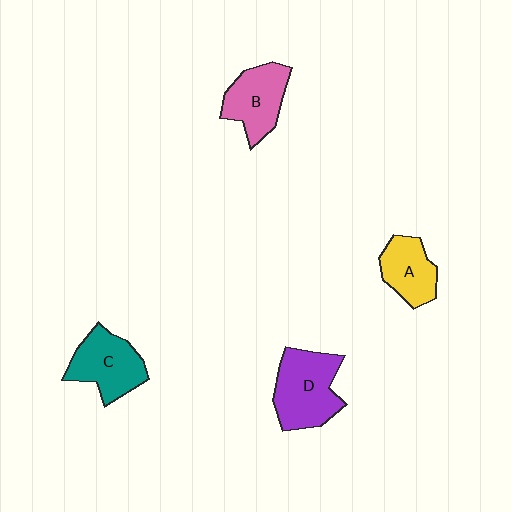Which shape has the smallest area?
Shape A (yellow).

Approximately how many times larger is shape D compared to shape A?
Approximately 1.5 times.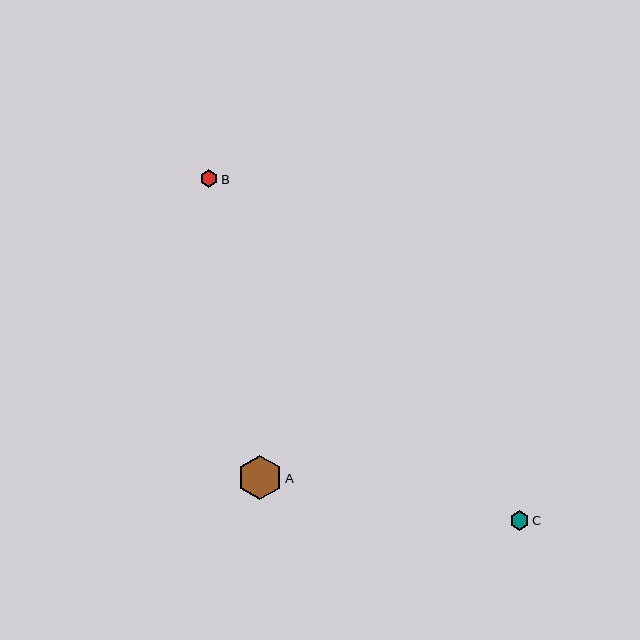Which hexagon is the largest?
Hexagon A is the largest with a size of approximately 45 pixels.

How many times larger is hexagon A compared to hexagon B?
Hexagon A is approximately 2.6 times the size of hexagon B.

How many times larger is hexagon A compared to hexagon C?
Hexagon A is approximately 2.3 times the size of hexagon C.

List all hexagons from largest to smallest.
From largest to smallest: A, C, B.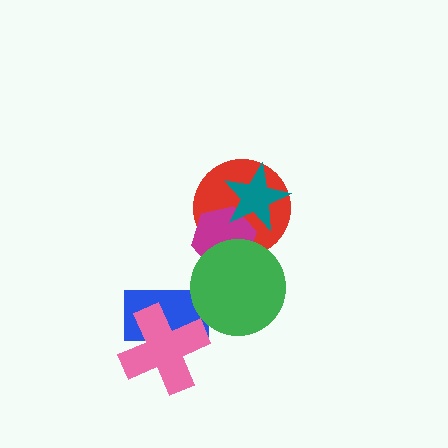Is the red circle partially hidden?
Yes, it is partially covered by another shape.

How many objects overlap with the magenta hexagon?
3 objects overlap with the magenta hexagon.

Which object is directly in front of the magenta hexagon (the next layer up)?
The teal star is directly in front of the magenta hexagon.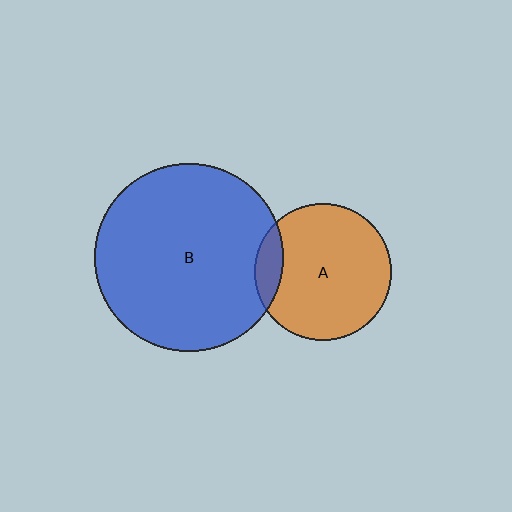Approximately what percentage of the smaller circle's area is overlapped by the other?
Approximately 10%.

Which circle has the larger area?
Circle B (blue).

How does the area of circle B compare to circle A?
Approximately 1.9 times.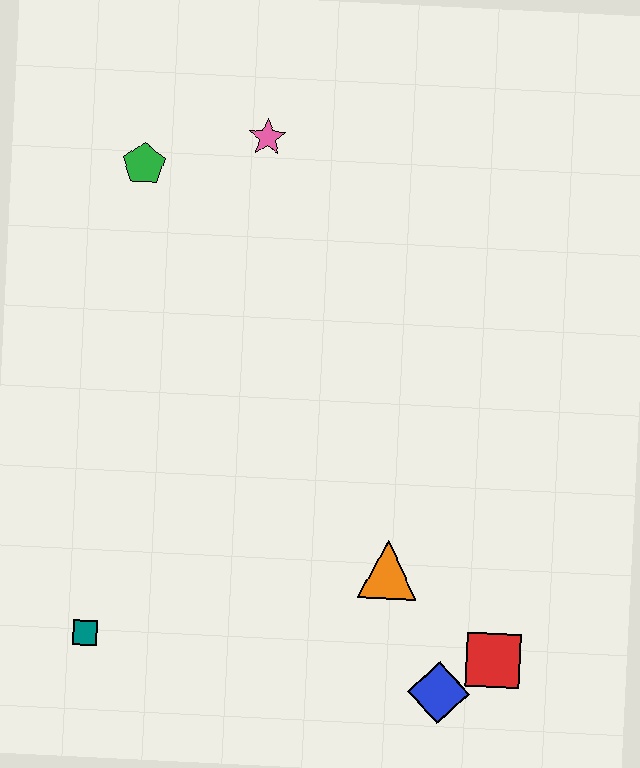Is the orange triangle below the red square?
No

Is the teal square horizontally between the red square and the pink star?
No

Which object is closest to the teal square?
The orange triangle is closest to the teal square.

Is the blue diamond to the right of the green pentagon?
Yes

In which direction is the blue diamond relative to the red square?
The blue diamond is to the left of the red square.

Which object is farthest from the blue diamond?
The green pentagon is farthest from the blue diamond.